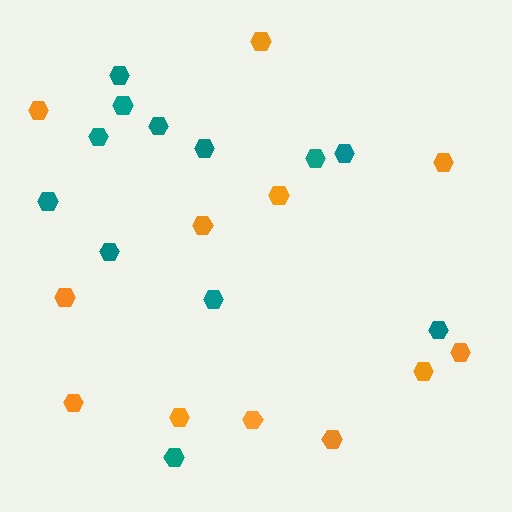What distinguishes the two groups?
There are 2 groups: one group of teal hexagons (12) and one group of orange hexagons (12).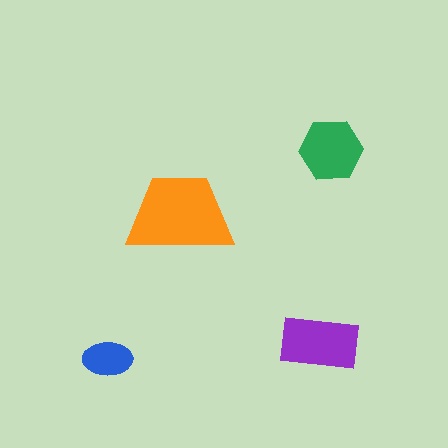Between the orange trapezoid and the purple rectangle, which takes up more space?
The orange trapezoid.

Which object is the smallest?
The blue ellipse.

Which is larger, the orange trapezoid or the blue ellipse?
The orange trapezoid.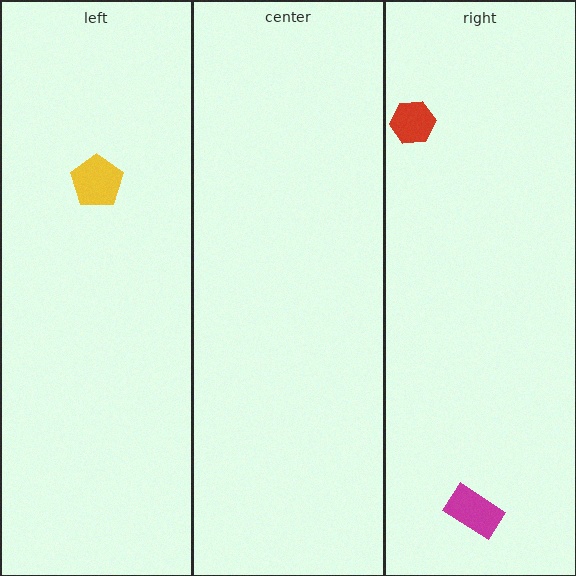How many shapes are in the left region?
1.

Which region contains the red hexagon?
The right region.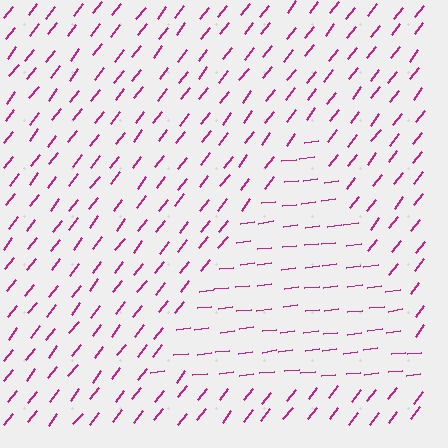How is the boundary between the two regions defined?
The boundary is defined purely by a change in line orientation (approximately 45 degrees difference). All lines are the same color and thickness.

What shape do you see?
I see a triangle.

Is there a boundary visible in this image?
Yes, there is a texture boundary formed by a change in line orientation.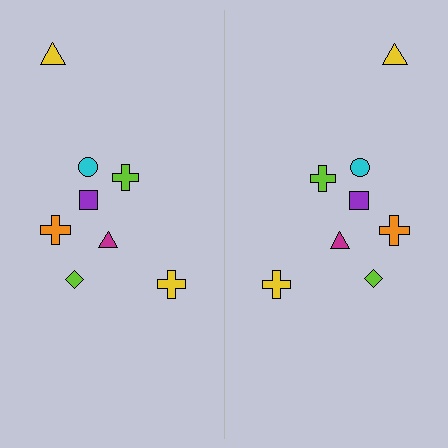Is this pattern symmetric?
Yes, this pattern has bilateral (reflection) symmetry.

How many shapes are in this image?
There are 16 shapes in this image.